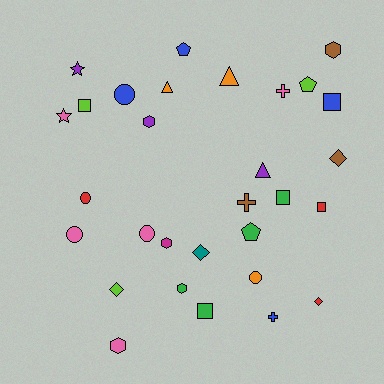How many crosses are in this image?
There are 3 crosses.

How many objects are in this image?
There are 30 objects.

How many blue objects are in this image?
There are 4 blue objects.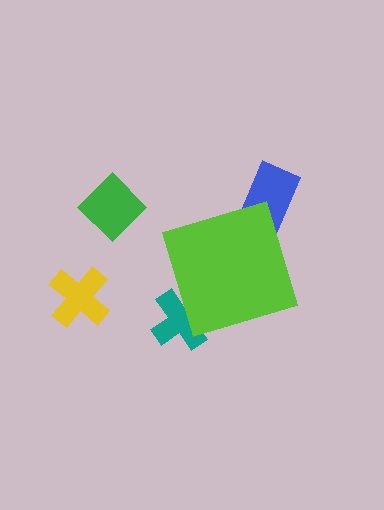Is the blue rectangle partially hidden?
Yes, the blue rectangle is partially hidden behind the lime diamond.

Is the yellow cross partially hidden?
No, the yellow cross is fully visible.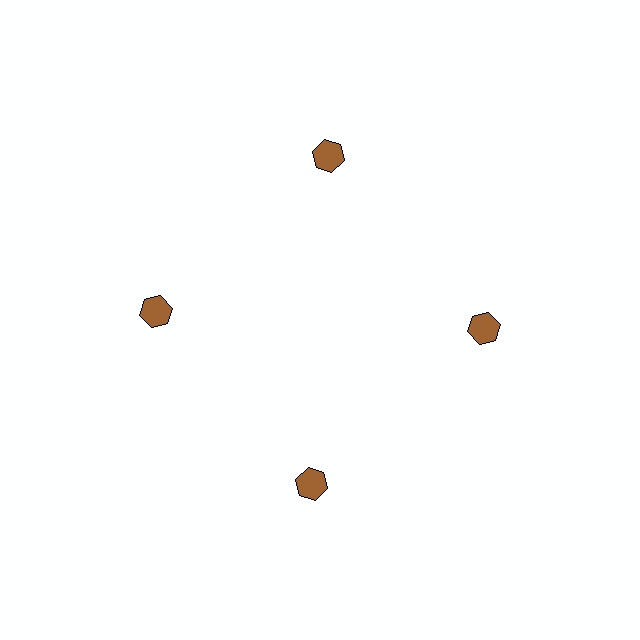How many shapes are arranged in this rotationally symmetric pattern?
There are 4 shapes, arranged in 4 groups of 1.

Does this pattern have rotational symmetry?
Yes, this pattern has 4-fold rotational symmetry. It looks the same after rotating 90 degrees around the center.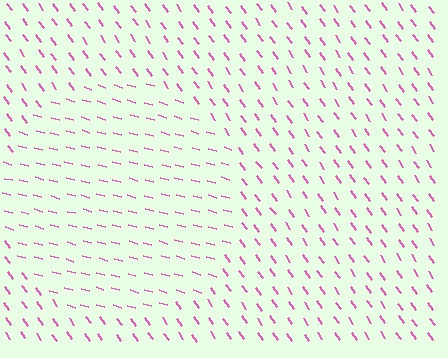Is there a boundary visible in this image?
Yes, there is a texture boundary formed by a change in line orientation.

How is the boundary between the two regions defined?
The boundary is defined purely by a change in line orientation (approximately 39 degrees difference). All lines are the same color and thickness.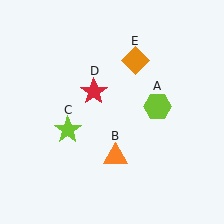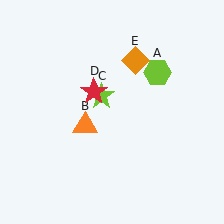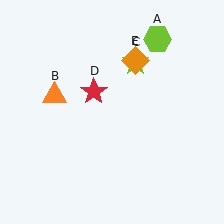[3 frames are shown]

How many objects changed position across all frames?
3 objects changed position: lime hexagon (object A), orange triangle (object B), lime star (object C).